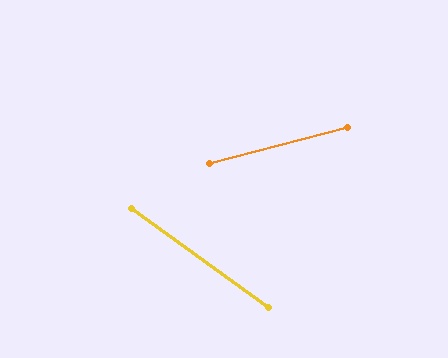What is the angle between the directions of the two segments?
Approximately 51 degrees.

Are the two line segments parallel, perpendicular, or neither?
Neither parallel nor perpendicular — they differ by about 51°.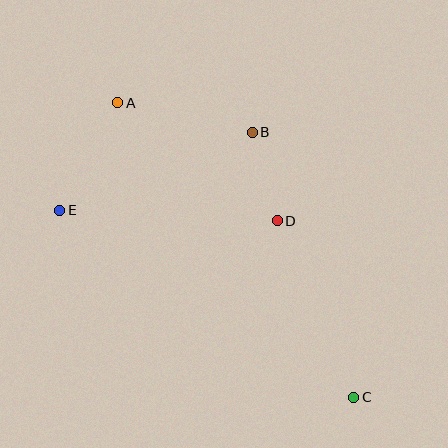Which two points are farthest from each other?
Points A and C are farthest from each other.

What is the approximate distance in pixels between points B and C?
The distance between B and C is approximately 284 pixels.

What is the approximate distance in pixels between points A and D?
The distance between A and D is approximately 199 pixels.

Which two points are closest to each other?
Points B and D are closest to each other.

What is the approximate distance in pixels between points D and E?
The distance between D and E is approximately 218 pixels.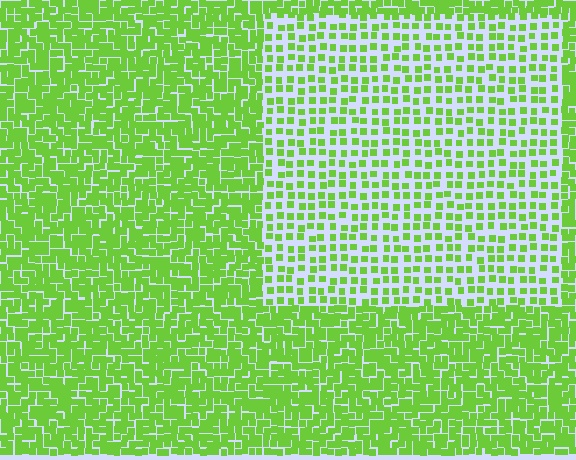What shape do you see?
I see a rectangle.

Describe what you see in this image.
The image contains small lime elements arranged at two different densities. A rectangle-shaped region is visible where the elements are less densely packed than the surrounding area.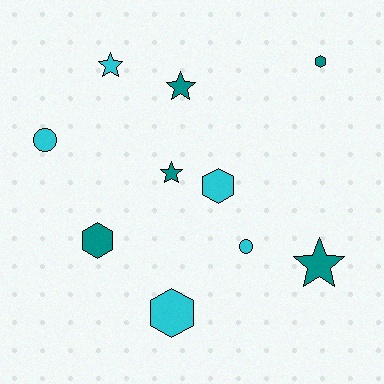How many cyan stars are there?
There is 1 cyan star.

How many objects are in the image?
There are 10 objects.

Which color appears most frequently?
Cyan, with 5 objects.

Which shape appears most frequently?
Hexagon, with 4 objects.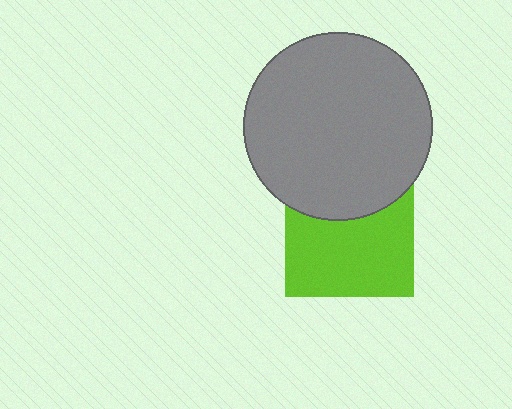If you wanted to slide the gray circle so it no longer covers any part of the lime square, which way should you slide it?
Slide it up — that is the most direct way to separate the two shapes.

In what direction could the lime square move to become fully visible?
The lime square could move down. That would shift it out from behind the gray circle entirely.